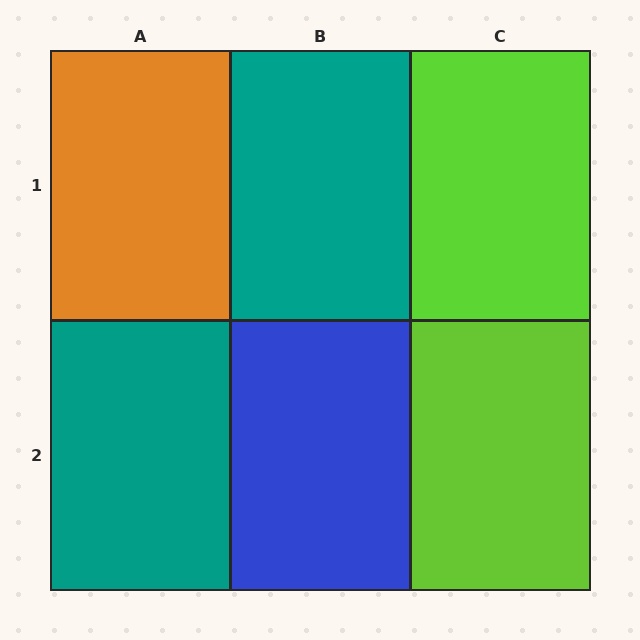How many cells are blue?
1 cell is blue.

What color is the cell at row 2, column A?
Teal.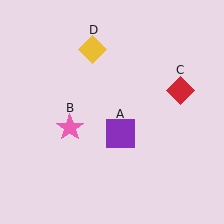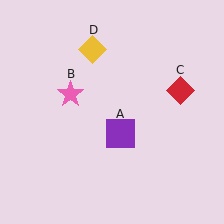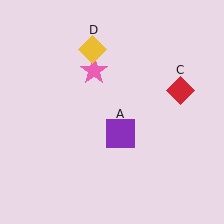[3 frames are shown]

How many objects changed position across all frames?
1 object changed position: pink star (object B).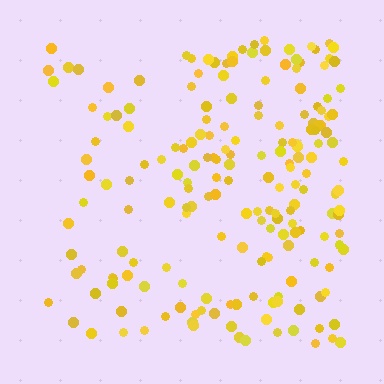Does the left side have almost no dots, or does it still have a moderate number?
Still a moderate number, just noticeably fewer than the right.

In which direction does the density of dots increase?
From left to right, with the right side densest.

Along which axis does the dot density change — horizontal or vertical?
Horizontal.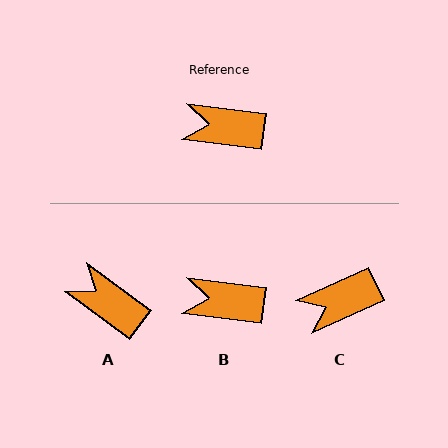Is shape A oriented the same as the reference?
No, it is off by about 29 degrees.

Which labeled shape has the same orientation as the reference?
B.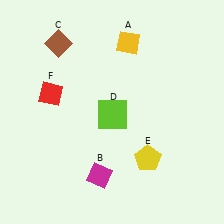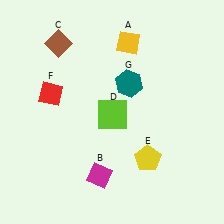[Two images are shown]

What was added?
A teal hexagon (G) was added in Image 2.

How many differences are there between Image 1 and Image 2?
There is 1 difference between the two images.